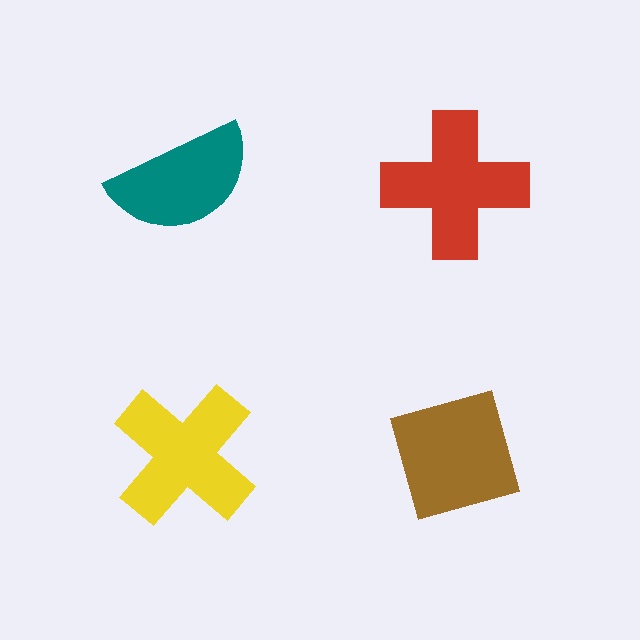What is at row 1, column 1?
A teal semicircle.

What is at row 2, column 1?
A yellow cross.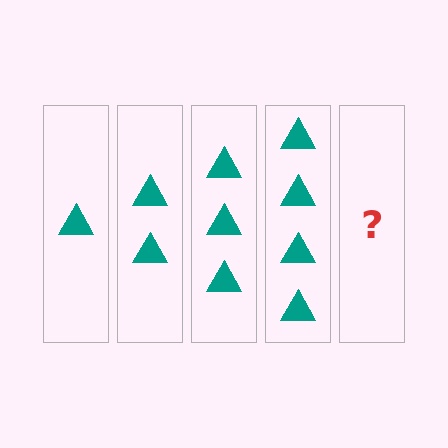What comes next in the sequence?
The next element should be 5 triangles.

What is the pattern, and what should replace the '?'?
The pattern is that each step adds one more triangle. The '?' should be 5 triangles.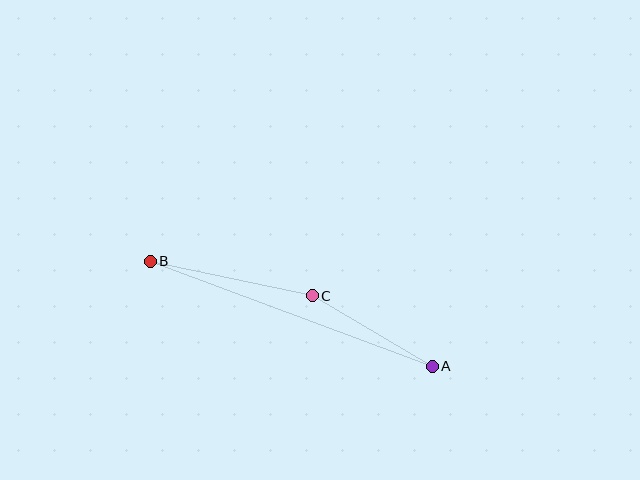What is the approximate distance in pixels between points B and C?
The distance between B and C is approximately 166 pixels.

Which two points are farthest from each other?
Points A and B are farthest from each other.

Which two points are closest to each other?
Points A and C are closest to each other.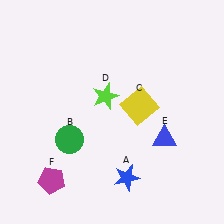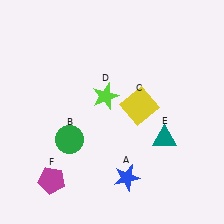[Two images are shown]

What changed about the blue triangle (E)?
In Image 1, E is blue. In Image 2, it changed to teal.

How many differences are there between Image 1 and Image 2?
There is 1 difference between the two images.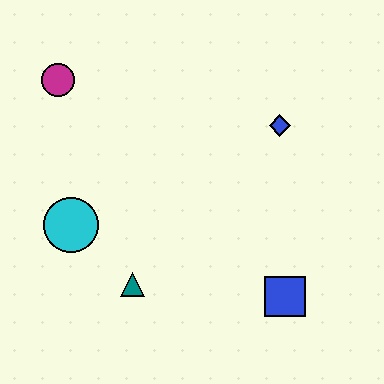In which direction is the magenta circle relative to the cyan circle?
The magenta circle is above the cyan circle.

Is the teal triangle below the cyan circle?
Yes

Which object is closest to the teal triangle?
The cyan circle is closest to the teal triangle.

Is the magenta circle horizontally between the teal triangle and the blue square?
No